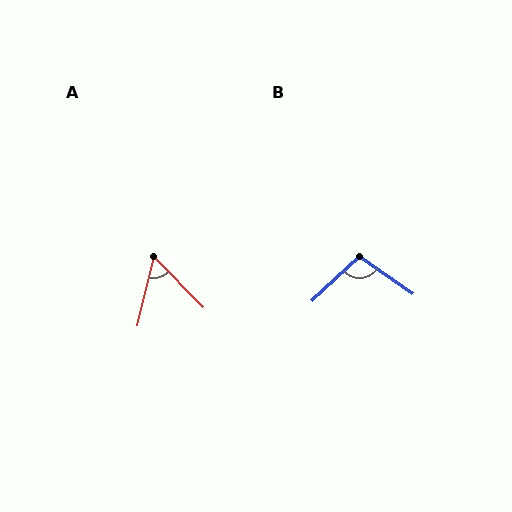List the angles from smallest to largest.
A (58°), B (102°).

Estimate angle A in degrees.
Approximately 58 degrees.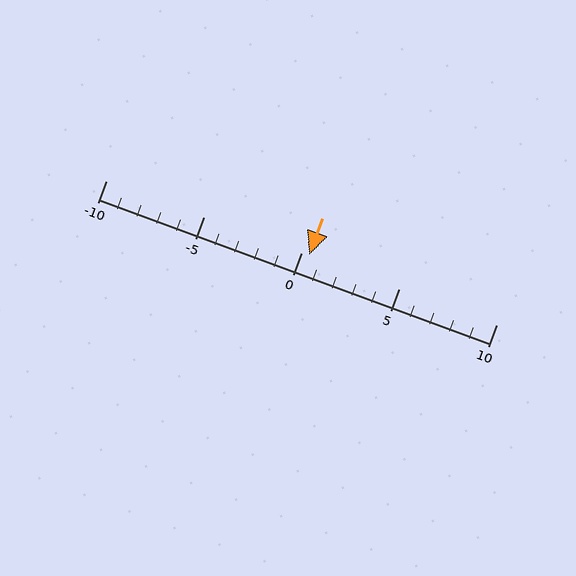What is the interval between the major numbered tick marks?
The major tick marks are spaced 5 units apart.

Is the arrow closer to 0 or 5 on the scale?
The arrow is closer to 0.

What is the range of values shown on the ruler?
The ruler shows values from -10 to 10.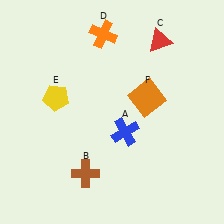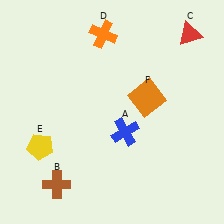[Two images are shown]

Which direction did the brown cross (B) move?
The brown cross (B) moved left.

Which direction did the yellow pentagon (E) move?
The yellow pentagon (E) moved down.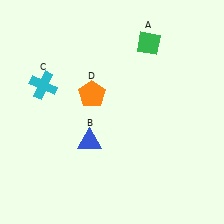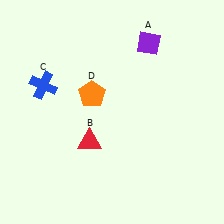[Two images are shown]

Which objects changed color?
A changed from green to purple. B changed from blue to red. C changed from cyan to blue.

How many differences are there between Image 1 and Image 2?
There are 3 differences between the two images.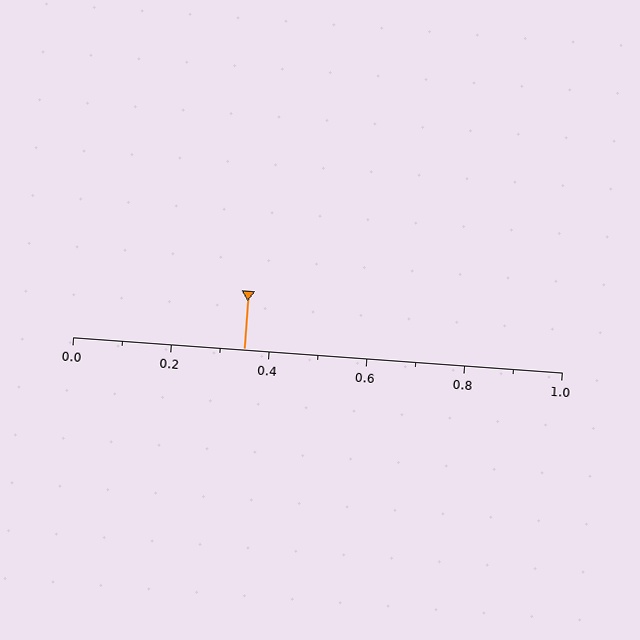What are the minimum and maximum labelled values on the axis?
The axis runs from 0.0 to 1.0.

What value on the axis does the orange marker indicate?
The marker indicates approximately 0.35.